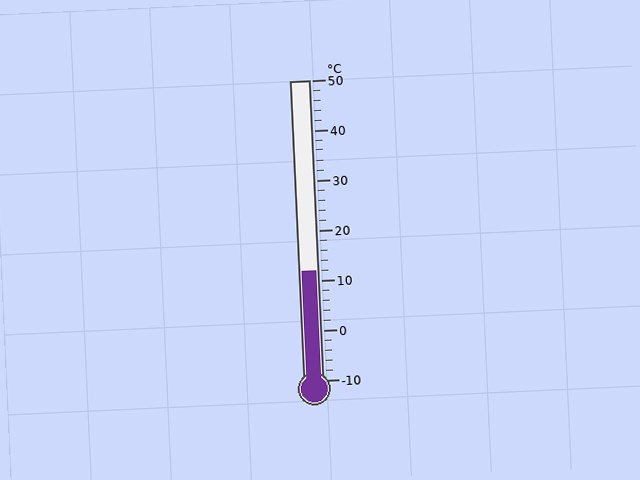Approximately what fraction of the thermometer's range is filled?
The thermometer is filled to approximately 35% of its range.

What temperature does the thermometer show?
The thermometer shows approximately 12°C.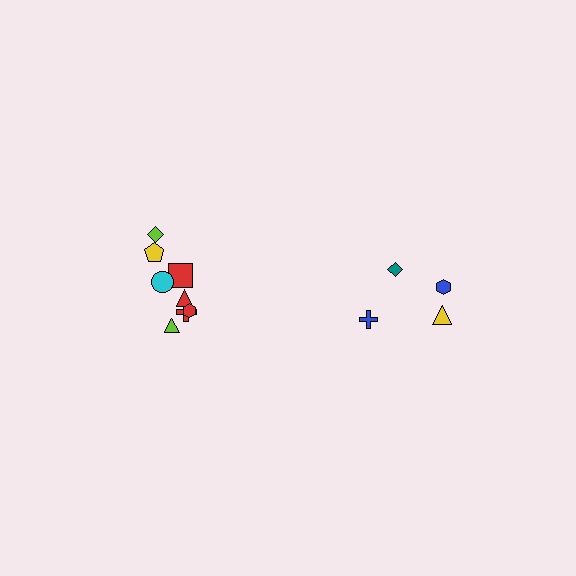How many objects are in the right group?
There are 4 objects.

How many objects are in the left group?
There are 8 objects.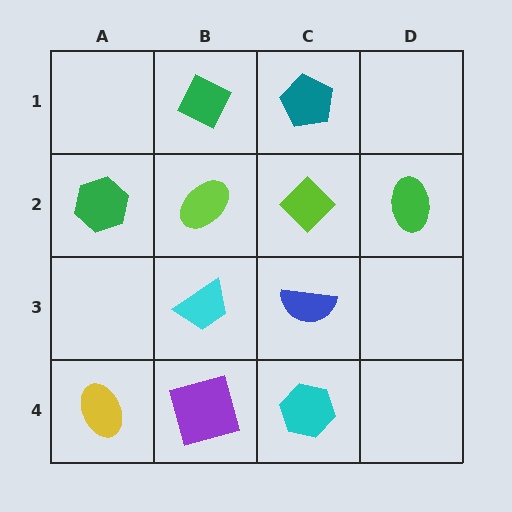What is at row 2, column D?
A green ellipse.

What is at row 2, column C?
A lime diamond.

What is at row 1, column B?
A green diamond.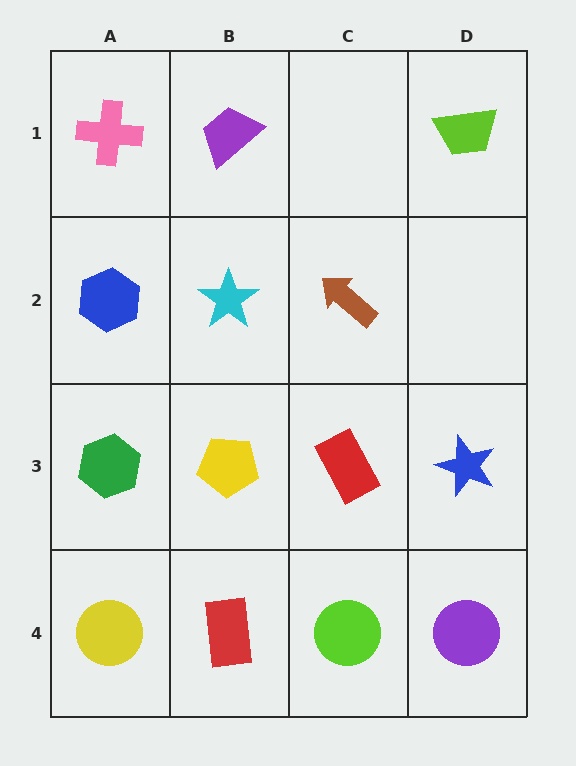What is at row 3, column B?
A yellow pentagon.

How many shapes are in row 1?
3 shapes.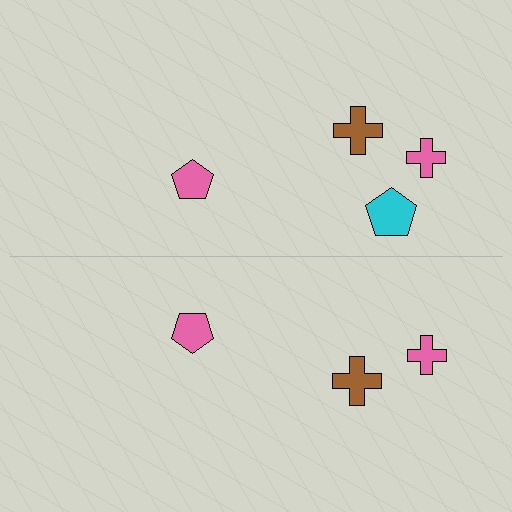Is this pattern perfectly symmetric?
No, the pattern is not perfectly symmetric. A cyan pentagon is missing from the bottom side.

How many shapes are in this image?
There are 7 shapes in this image.